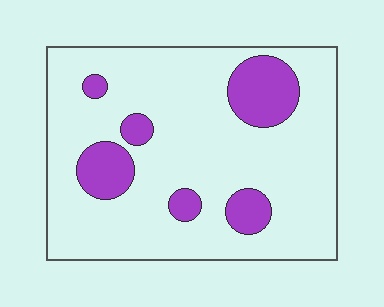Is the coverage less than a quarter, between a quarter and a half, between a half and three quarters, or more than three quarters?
Less than a quarter.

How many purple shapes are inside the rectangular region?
6.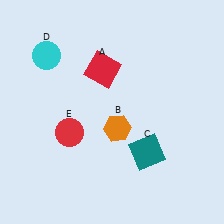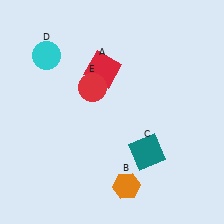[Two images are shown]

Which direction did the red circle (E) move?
The red circle (E) moved up.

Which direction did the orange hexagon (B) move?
The orange hexagon (B) moved down.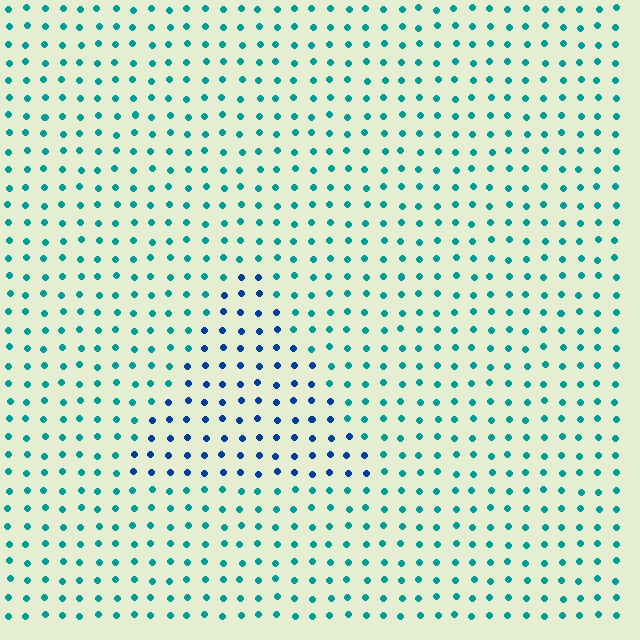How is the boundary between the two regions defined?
The boundary is defined purely by a slight shift in hue (about 41 degrees). Spacing, size, and orientation are identical on both sides.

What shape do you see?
I see a triangle.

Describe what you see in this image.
The image is filled with small teal elements in a uniform arrangement. A triangle-shaped region is visible where the elements are tinted to a slightly different hue, forming a subtle color boundary.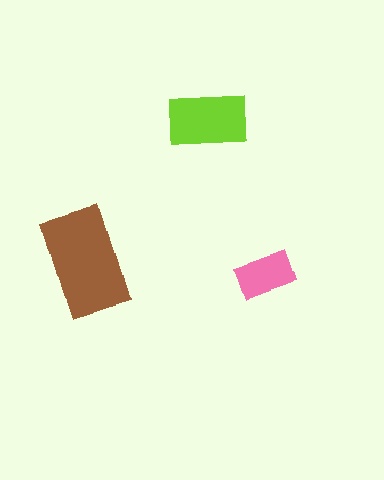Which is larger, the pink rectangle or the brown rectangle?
The brown one.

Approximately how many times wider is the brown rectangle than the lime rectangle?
About 1.5 times wider.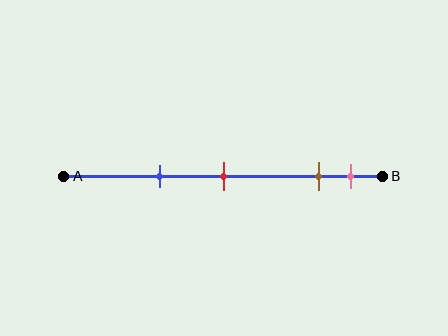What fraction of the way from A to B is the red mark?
The red mark is approximately 50% (0.5) of the way from A to B.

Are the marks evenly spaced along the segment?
No, the marks are not evenly spaced.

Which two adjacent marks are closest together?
The brown and pink marks are the closest adjacent pair.